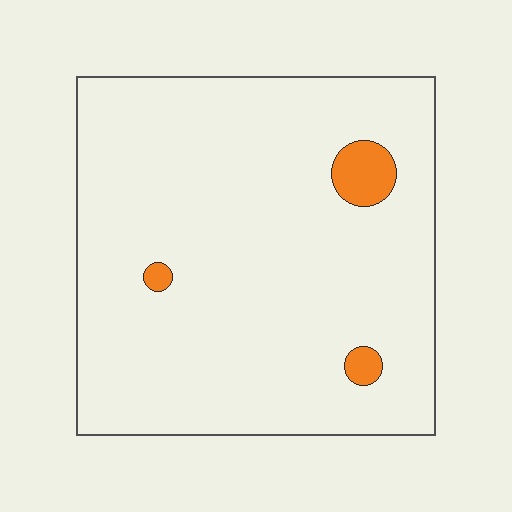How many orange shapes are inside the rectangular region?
3.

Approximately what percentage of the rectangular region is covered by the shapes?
Approximately 5%.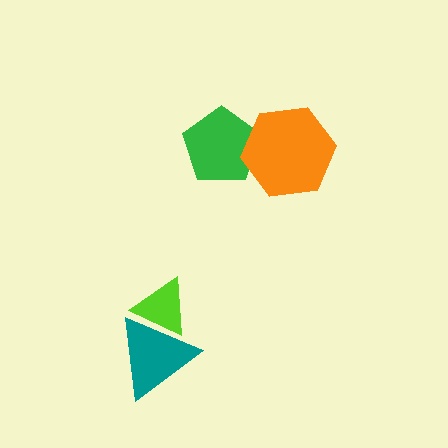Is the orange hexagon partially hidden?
No, no other shape covers it.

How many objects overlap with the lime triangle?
1 object overlaps with the lime triangle.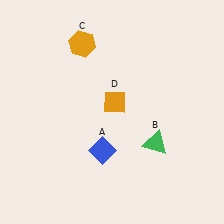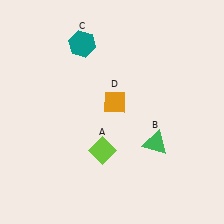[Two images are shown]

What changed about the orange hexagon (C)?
In Image 1, C is orange. In Image 2, it changed to teal.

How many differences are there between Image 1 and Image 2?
There are 2 differences between the two images.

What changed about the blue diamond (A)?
In Image 1, A is blue. In Image 2, it changed to lime.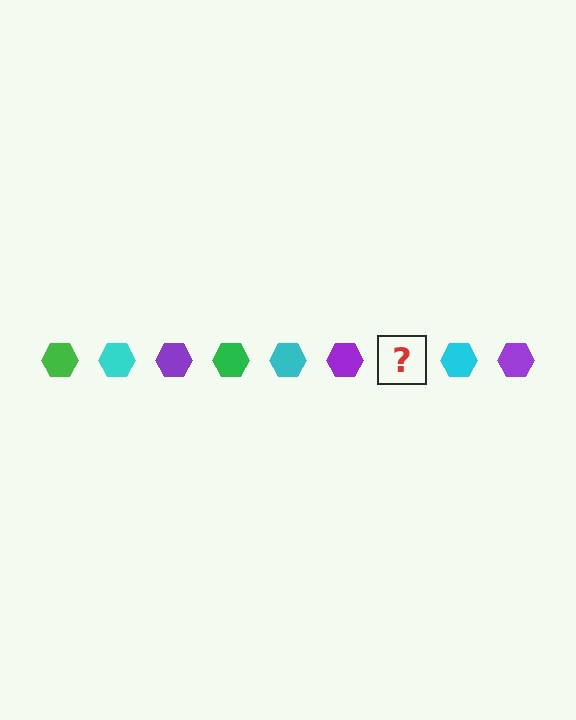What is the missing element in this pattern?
The missing element is a green hexagon.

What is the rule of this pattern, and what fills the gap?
The rule is that the pattern cycles through green, cyan, purple hexagons. The gap should be filled with a green hexagon.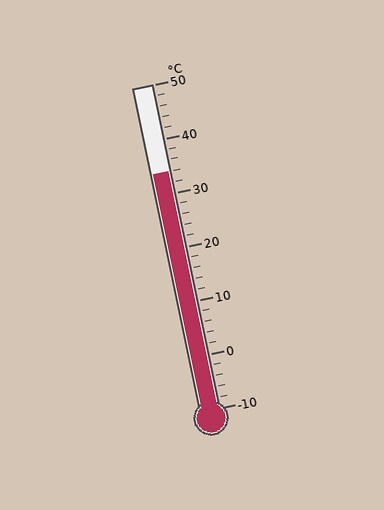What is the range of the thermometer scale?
The thermometer scale ranges from -10°C to 50°C.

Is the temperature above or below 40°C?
The temperature is below 40°C.